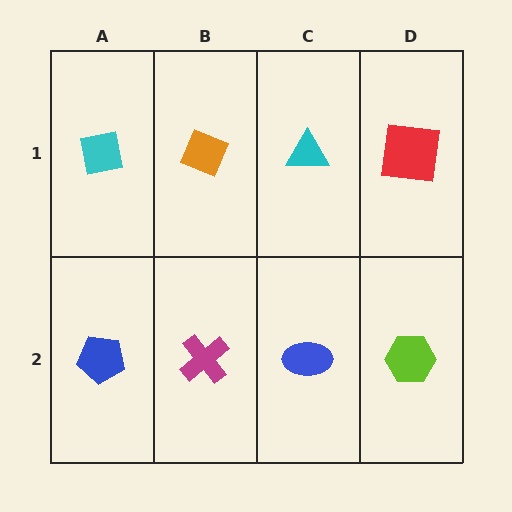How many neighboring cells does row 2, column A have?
2.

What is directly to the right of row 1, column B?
A cyan triangle.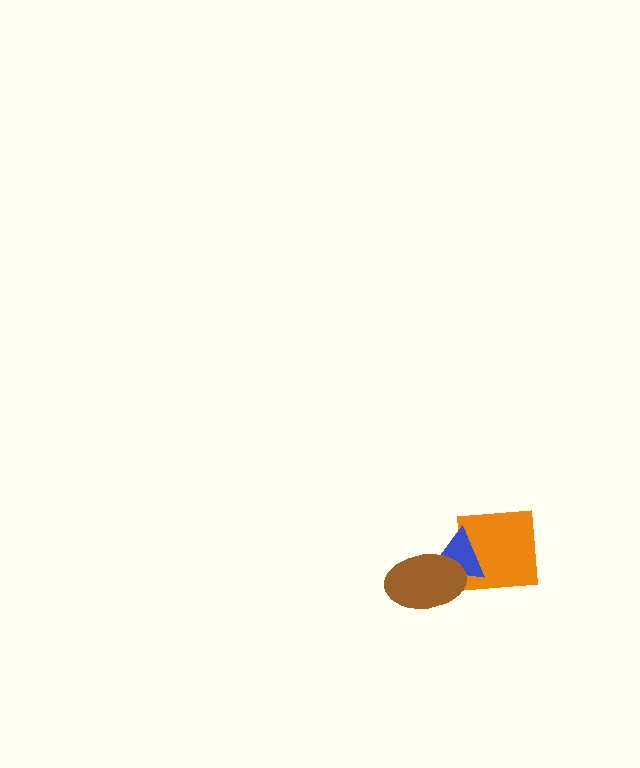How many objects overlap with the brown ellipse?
1 object overlaps with the brown ellipse.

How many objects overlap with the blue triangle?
2 objects overlap with the blue triangle.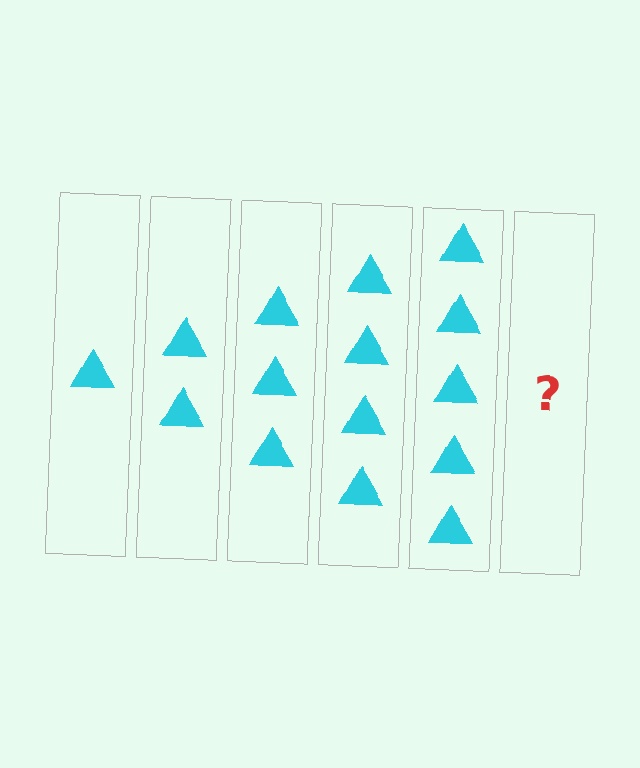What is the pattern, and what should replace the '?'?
The pattern is that each step adds one more triangle. The '?' should be 6 triangles.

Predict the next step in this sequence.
The next step is 6 triangles.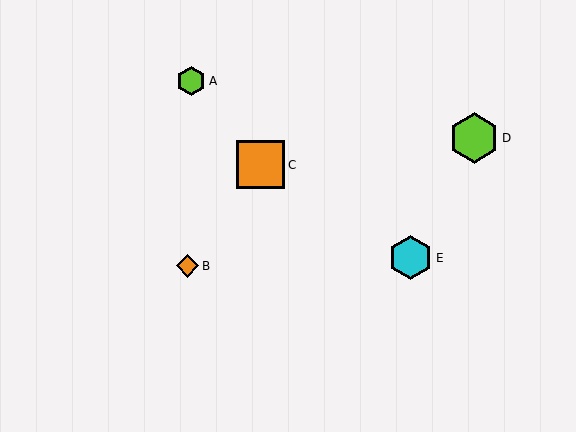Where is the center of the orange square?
The center of the orange square is at (260, 165).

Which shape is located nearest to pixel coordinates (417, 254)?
The cyan hexagon (labeled E) at (411, 258) is nearest to that location.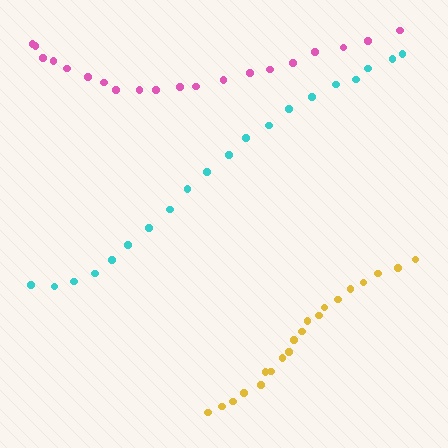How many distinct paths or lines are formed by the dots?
There are 3 distinct paths.